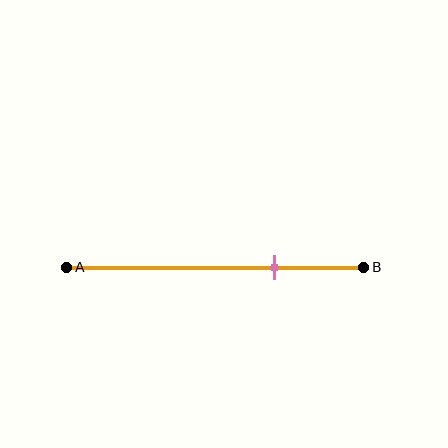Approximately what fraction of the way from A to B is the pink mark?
The pink mark is approximately 70% of the way from A to B.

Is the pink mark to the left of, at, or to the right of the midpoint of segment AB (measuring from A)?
The pink mark is to the right of the midpoint of segment AB.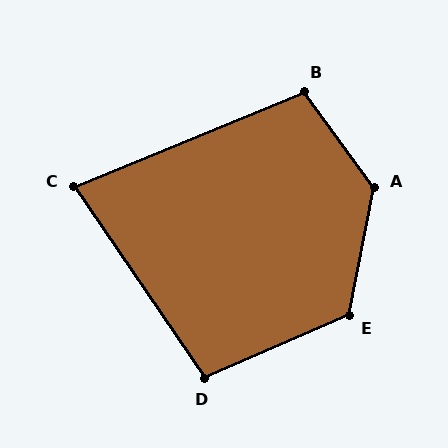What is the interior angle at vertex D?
Approximately 101 degrees (obtuse).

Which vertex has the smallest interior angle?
C, at approximately 78 degrees.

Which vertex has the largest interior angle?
A, at approximately 133 degrees.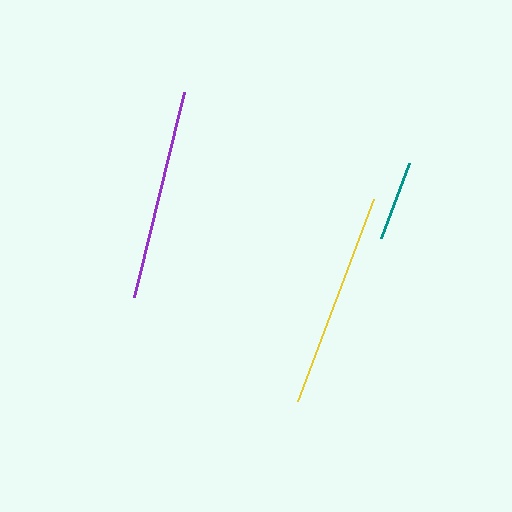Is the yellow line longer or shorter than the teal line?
The yellow line is longer than the teal line.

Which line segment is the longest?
The yellow line is the longest at approximately 216 pixels.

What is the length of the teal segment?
The teal segment is approximately 80 pixels long.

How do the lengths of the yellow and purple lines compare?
The yellow and purple lines are approximately the same length.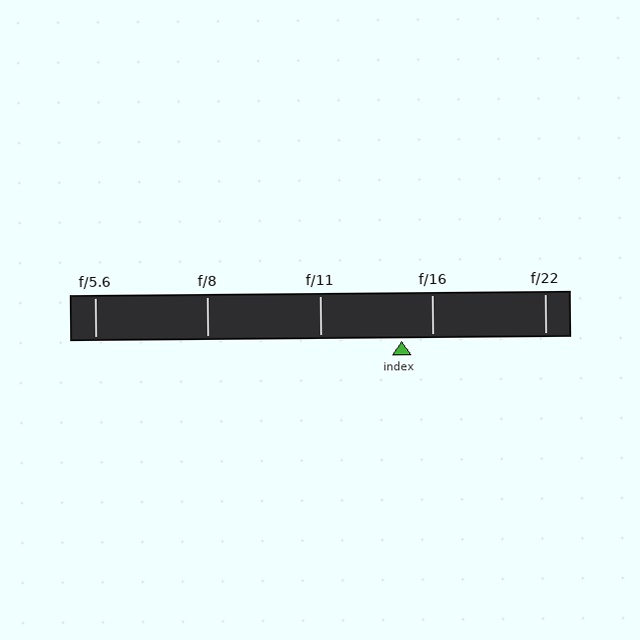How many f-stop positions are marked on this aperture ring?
There are 5 f-stop positions marked.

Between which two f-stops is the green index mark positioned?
The index mark is between f/11 and f/16.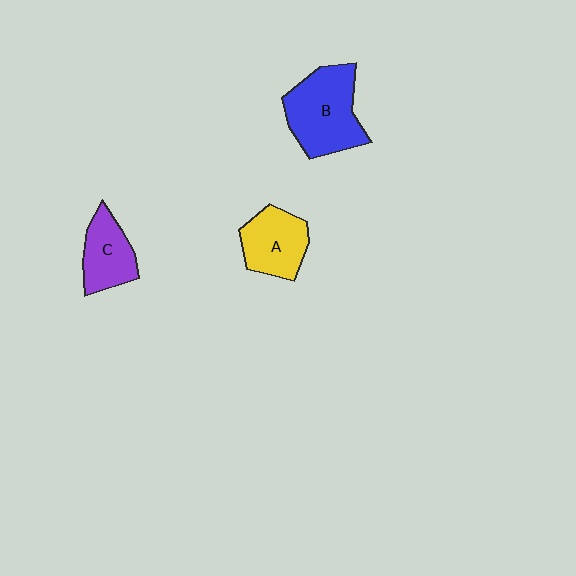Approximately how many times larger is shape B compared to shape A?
Approximately 1.4 times.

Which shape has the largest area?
Shape B (blue).